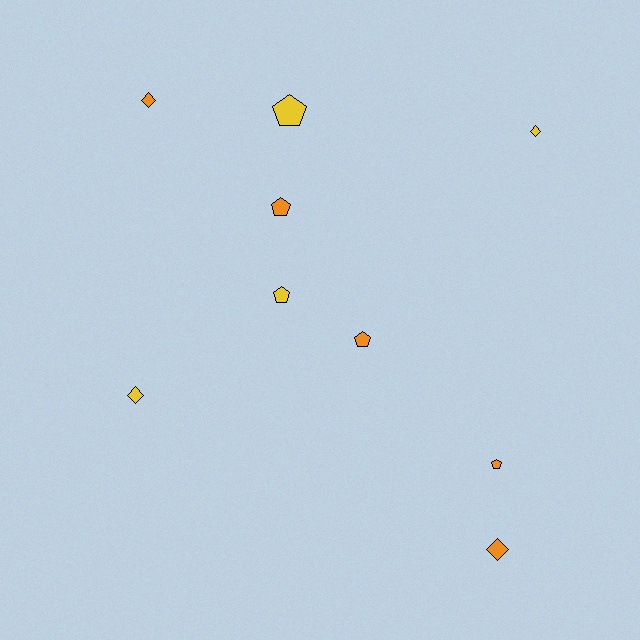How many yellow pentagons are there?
There are 2 yellow pentagons.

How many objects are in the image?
There are 9 objects.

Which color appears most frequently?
Orange, with 5 objects.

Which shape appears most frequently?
Pentagon, with 5 objects.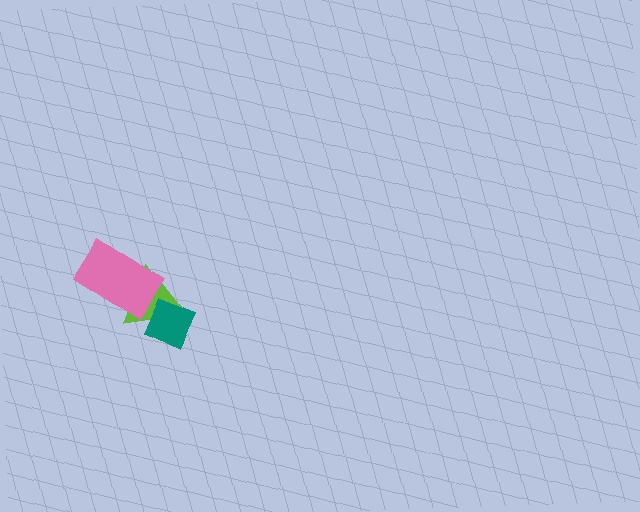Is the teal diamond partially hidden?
No, no other shape covers it.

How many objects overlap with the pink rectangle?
1 object overlaps with the pink rectangle.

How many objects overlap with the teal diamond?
1 object overlaps with the teal diamond.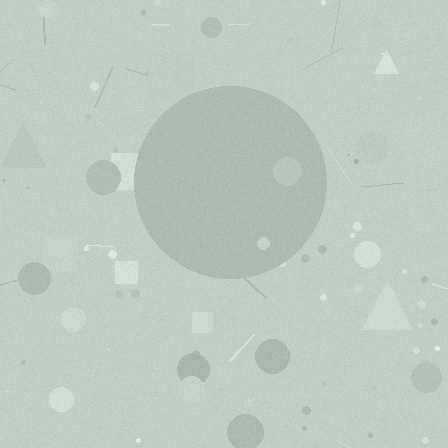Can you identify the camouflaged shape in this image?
The camouflaged shape is a circle.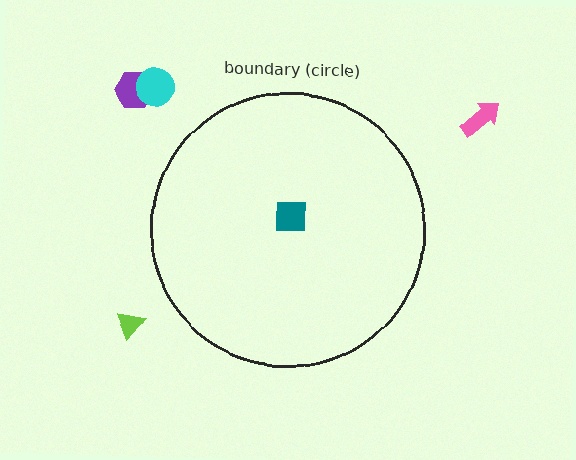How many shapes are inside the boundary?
1 inside, 4 outside.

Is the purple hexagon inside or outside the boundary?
Outside.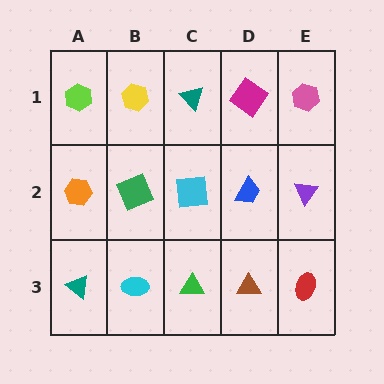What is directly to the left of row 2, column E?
A blue trapezoid.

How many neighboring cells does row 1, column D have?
3.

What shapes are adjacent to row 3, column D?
A blue trapezoid (row 2, column D), a green triangle (row 3, column C), a red ellipse (row 3, column E).